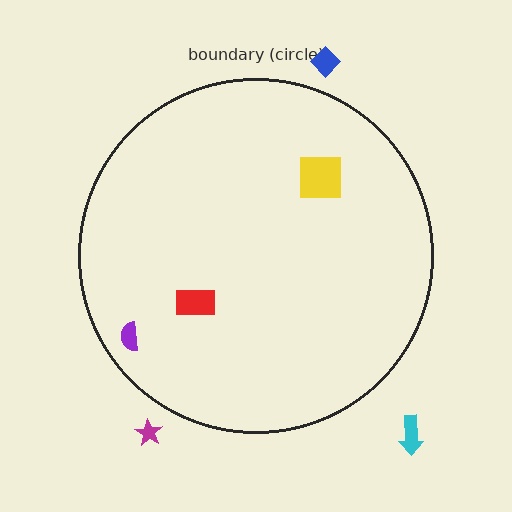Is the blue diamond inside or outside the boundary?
Outside.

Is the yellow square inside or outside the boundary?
Inside.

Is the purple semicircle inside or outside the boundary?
Inside.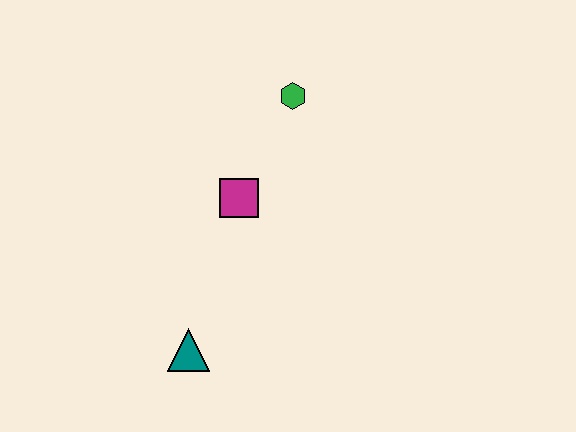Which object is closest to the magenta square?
The green hexagon is closest to the magenta square.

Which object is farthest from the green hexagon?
The teal triangle is farthest from the green hexagon.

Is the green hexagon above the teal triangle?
Yes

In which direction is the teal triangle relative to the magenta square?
The teal triangle is below the magenta square.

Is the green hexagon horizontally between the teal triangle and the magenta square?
No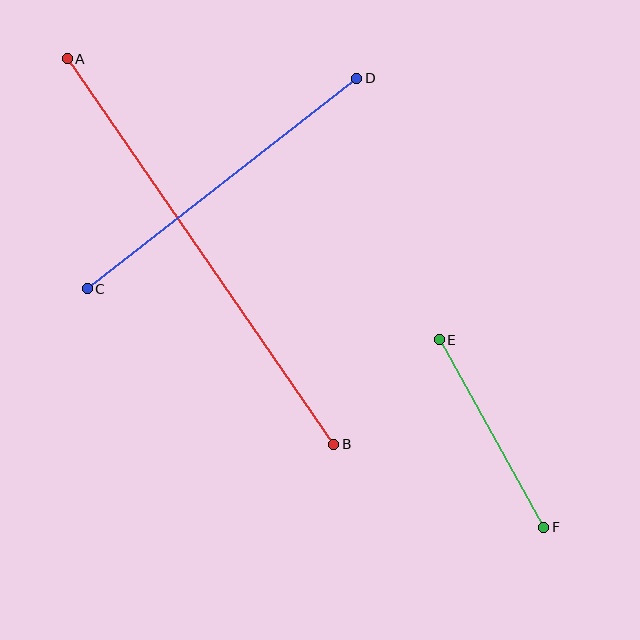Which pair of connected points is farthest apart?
Points A and B are farthest apart.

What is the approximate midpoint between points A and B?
The midpoint is at approximately (200, 251) pixels.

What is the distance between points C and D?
The distance is approximately 342 pixels.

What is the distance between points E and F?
The distance is approximately 215 pixels.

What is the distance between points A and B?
The distance is approximately 468 pixels.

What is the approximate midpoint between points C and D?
The midpoint is at approximately (222, 183) pixels.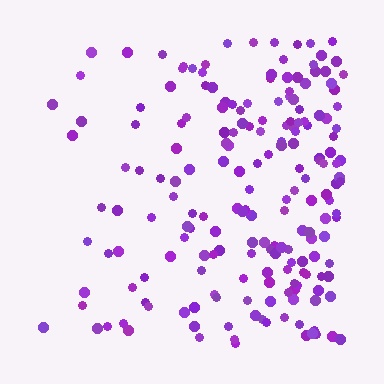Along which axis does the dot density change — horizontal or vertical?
Horizontal.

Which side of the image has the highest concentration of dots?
The right.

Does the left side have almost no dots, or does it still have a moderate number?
Still a moderate number, just noticeably fewer than the right.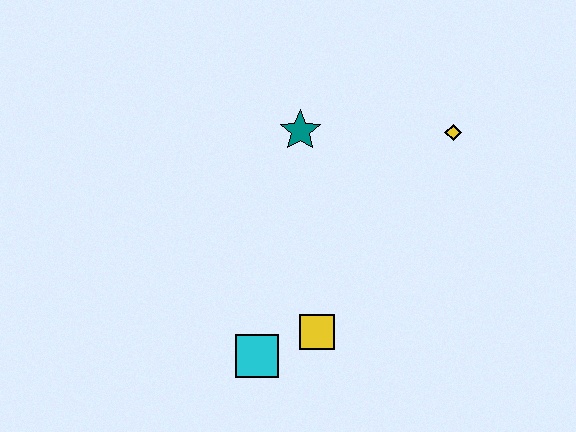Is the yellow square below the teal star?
Yes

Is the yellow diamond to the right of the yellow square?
Yes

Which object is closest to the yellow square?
The cyan square is closest to the yellow square.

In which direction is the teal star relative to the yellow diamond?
The teal star is to the left of the yellow diamond.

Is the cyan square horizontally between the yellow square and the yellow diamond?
No